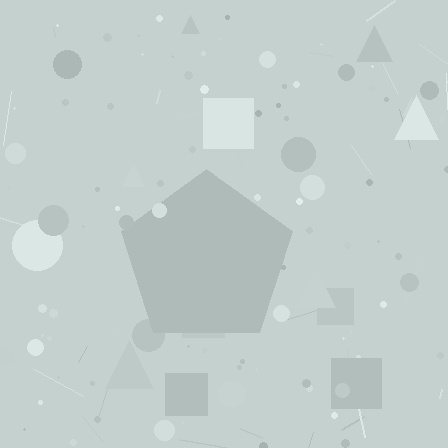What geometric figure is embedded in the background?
A pentagon is embedded in the background.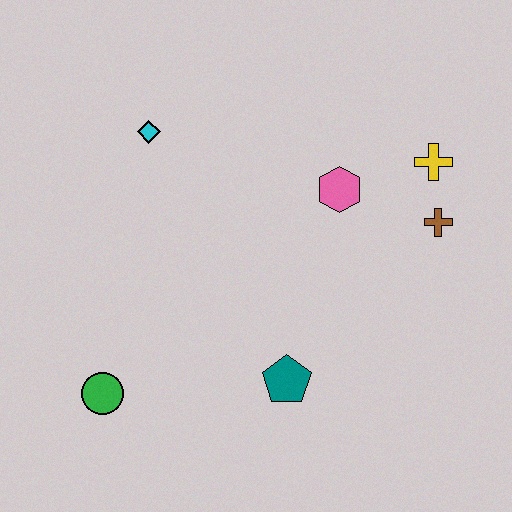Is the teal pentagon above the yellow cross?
No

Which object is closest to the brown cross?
The yellow cross is closest to the brown cross.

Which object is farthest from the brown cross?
The green circle is farthest from the brown cross.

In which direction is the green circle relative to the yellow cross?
The green circle is to the left of the yellow cross.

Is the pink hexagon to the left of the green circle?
No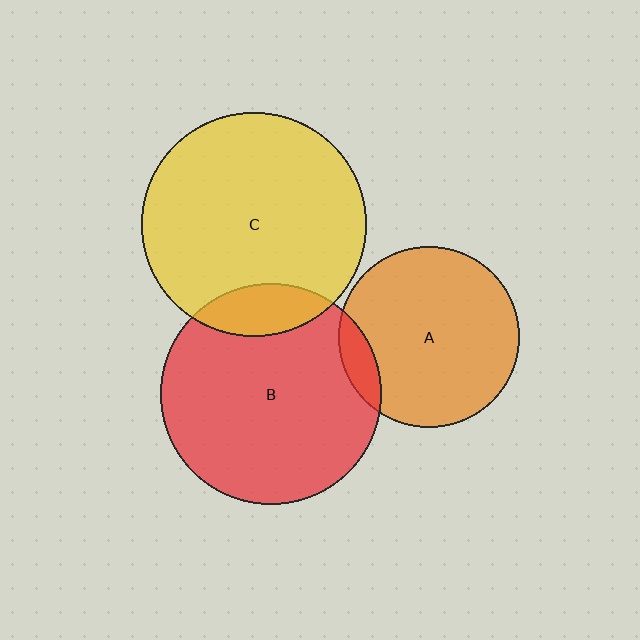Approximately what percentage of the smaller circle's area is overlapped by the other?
Approximately 15%.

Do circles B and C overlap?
Yes.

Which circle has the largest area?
Circle C (yellow).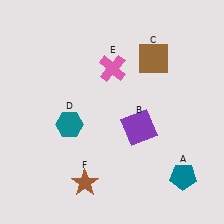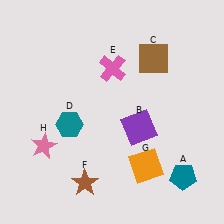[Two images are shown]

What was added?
An orange square (G), a pink star (H) were added in Image 2.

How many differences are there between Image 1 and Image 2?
There are 2 differences between the two images.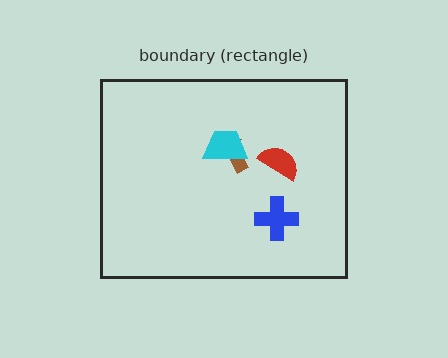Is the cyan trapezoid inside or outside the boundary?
Inside.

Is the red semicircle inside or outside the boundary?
Inside.